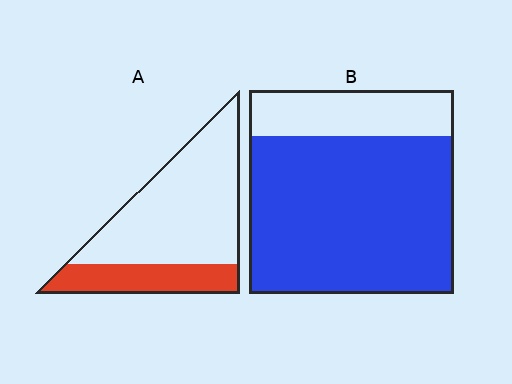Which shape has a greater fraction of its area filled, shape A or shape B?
Shape B.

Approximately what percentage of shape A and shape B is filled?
A is approximately 25% and B is approximately 75%.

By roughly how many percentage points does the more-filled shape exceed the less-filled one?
By roughly 50 percentage points (B over A).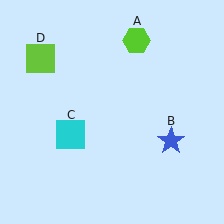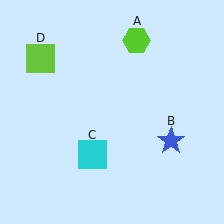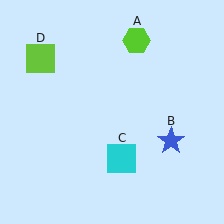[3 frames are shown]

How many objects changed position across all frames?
1 object changed position: cyan square (object C).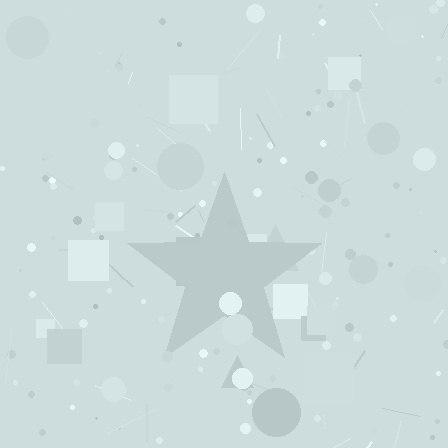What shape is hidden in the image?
A star is hidden in the image.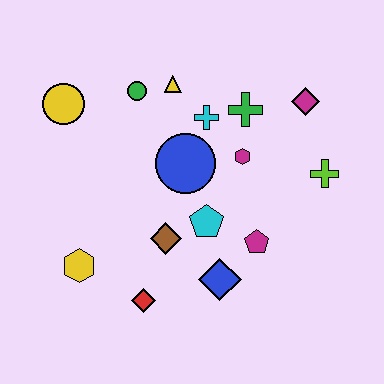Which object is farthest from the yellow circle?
The lime cross is farthest from the yellow circle.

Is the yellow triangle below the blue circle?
No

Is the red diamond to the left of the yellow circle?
No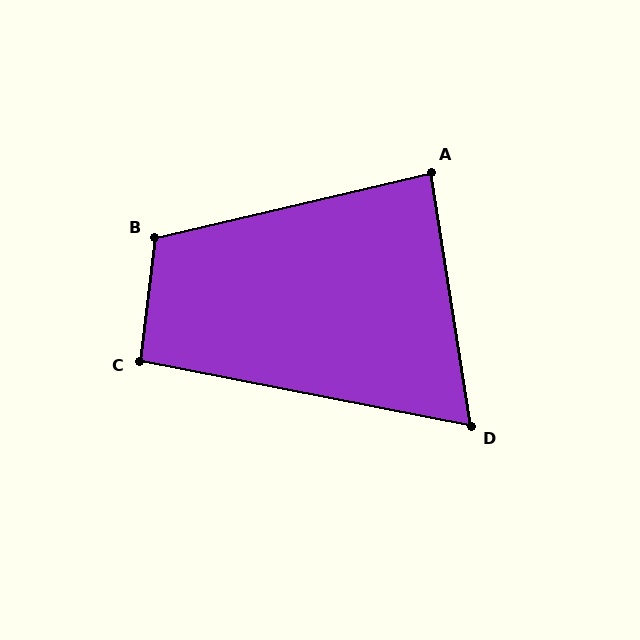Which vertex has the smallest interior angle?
D, at approximately 70 degrees.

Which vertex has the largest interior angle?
B, at approximately 110 degrees.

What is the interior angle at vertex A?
Approximately 86 degrees (approximately right).